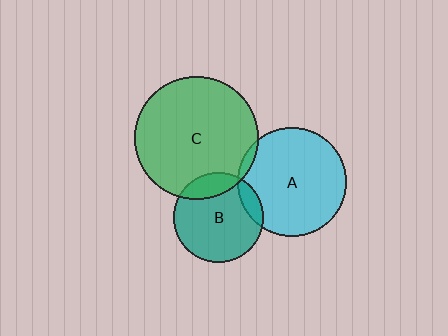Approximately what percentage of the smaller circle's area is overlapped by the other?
Approximately 20%.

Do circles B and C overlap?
Yes.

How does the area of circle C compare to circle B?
Approximately 1.9 times.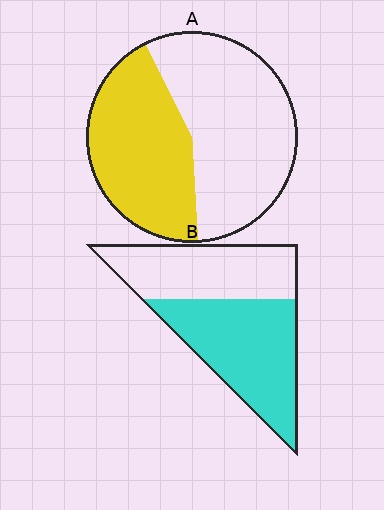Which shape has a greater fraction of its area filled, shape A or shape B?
Shape B.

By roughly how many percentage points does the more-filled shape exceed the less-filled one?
By roughly 10 percentage points (B over A).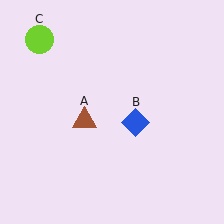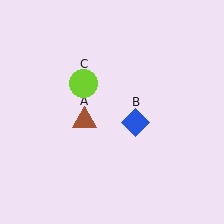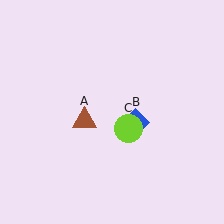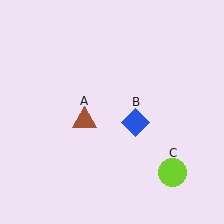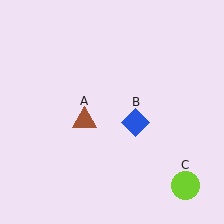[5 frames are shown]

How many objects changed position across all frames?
1 object changed position: lime circle (object C).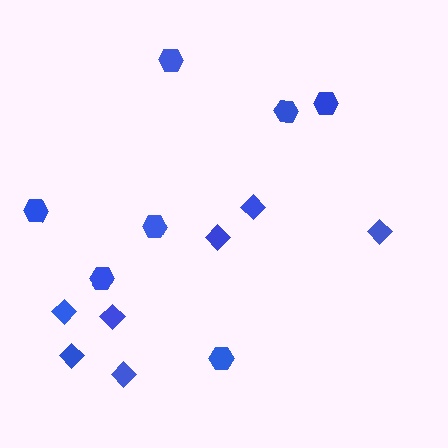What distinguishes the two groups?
There are 2 groups: one group of hexagons (7) and one group of diamonds (7).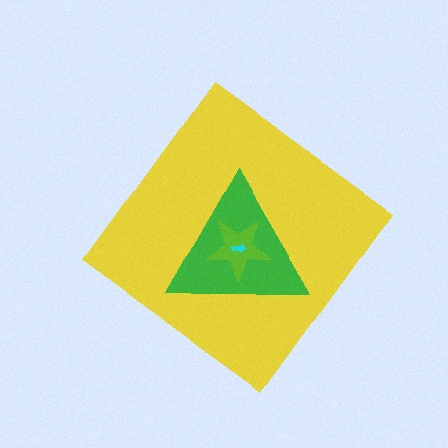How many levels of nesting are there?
4.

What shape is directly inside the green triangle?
The lime star.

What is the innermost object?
The cyan arrow.